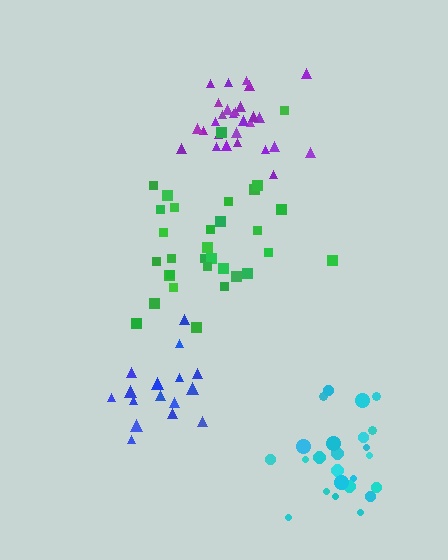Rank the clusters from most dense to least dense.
purple, cyan, blue, green.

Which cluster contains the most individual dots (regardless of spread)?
Green (32).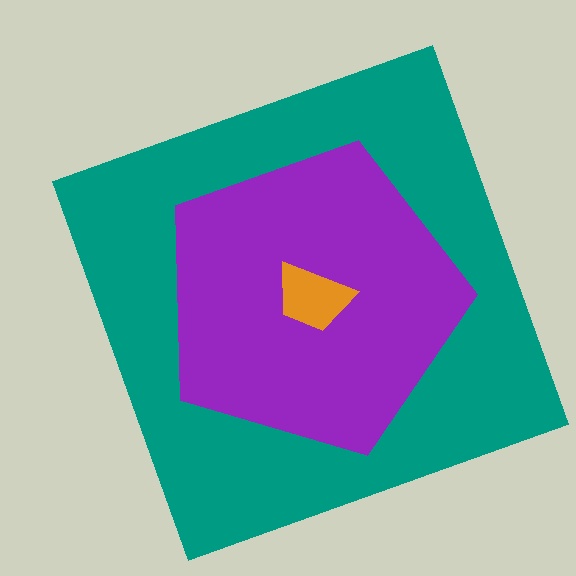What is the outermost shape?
The teal square.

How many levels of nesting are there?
3.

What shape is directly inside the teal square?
The purple pentagon.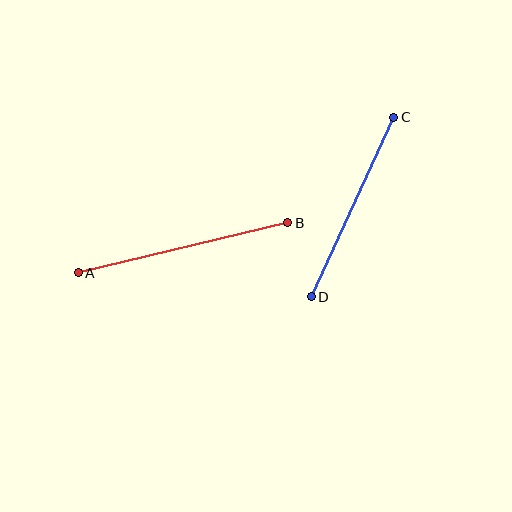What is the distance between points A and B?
The distance is approximately 215 pixels.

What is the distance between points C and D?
The distance is approximately 198 pixels.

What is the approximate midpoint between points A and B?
The midpoint is at approximately (183, 248) pixels.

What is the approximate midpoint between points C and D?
The midpoint is at approximately (353, 207) pixels.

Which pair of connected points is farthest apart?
Points A and B are farthest apart.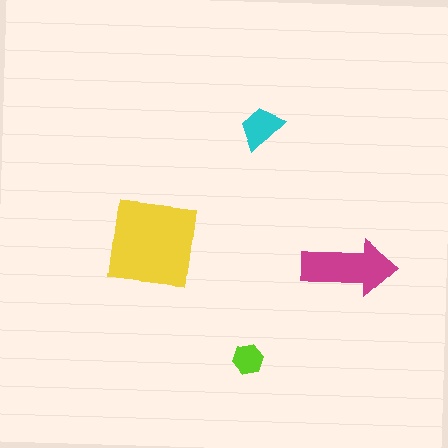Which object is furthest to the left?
The yellow square is leftmost.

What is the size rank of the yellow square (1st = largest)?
1st.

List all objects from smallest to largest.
The lime hexagon, the cyan trapezoid, the magenta arrow, the yellow square.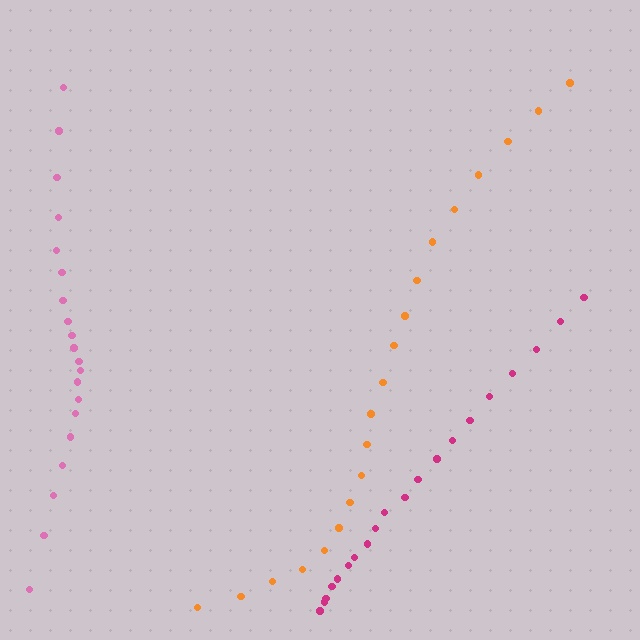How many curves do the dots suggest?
There are 3 distinct paths.